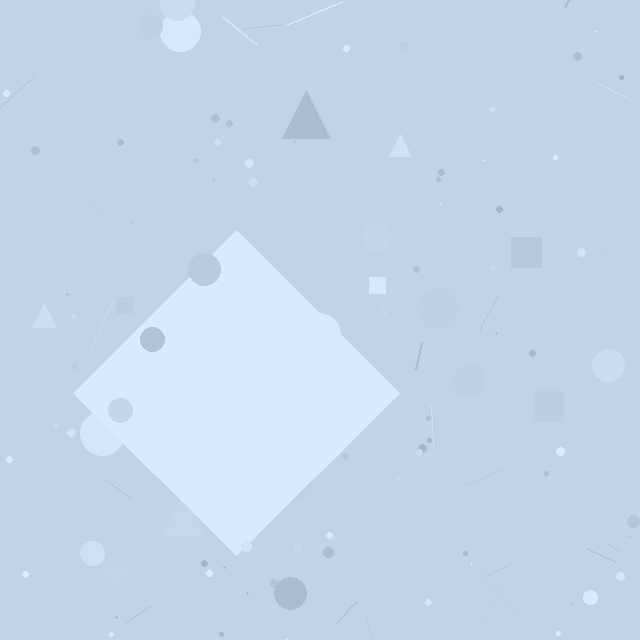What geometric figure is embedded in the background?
A diamond is embedded in the background.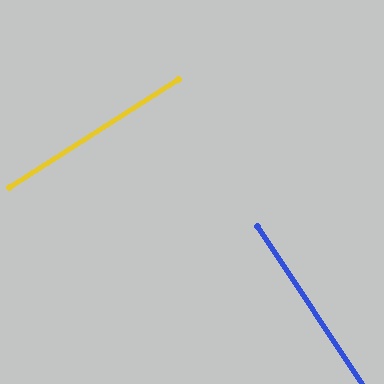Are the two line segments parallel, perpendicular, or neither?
Perpendicular — they meet at approximately 89°.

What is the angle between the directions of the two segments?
Approximately 89 degrees.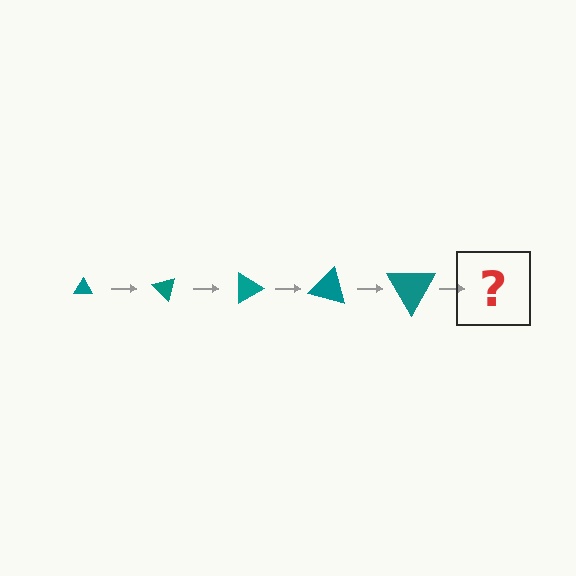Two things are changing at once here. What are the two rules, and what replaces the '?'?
The two rules are that the triangle grows larger each step and it rotates 45 degrees each step. The '?' should be a triangle, larger than the previous one and rotated 225 degrees from the start.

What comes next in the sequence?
The next element should be a triangle, larger than the previous one and rotated 225 degrees from the start.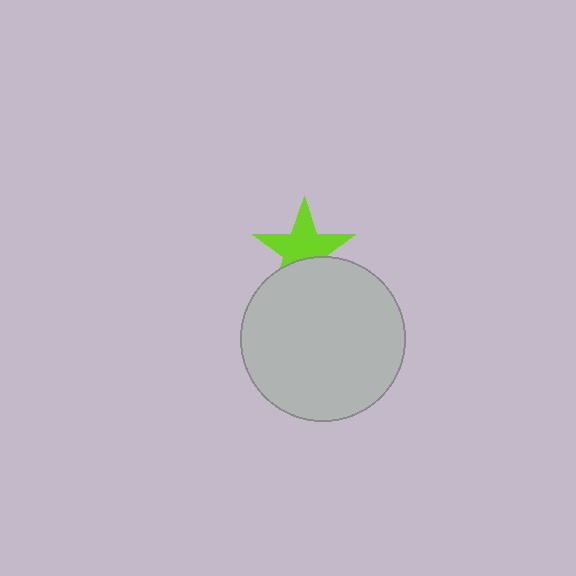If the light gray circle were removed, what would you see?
You would see the complete lime star.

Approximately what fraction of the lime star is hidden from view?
Roughly 34% of the lime star is hidden behind the light gray circle.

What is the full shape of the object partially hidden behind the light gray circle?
The partially hidden object is a lime star.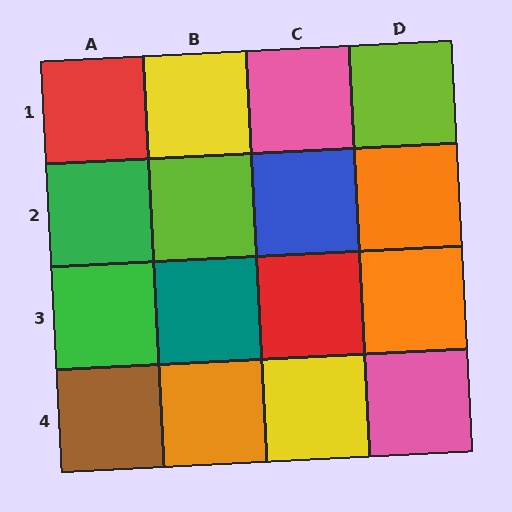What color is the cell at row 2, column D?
Orange.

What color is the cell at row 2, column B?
Lime.